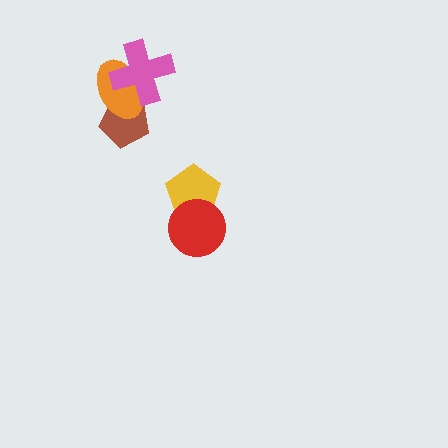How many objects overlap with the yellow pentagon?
1 object overlaps with the yellow pentagon.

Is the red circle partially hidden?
No, no other shape covers it.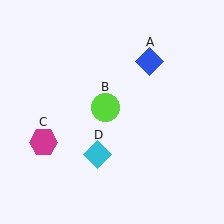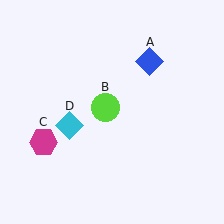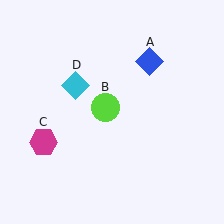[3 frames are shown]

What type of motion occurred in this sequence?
The cyan diamond (object D) rotated clockwise around the center of the scene.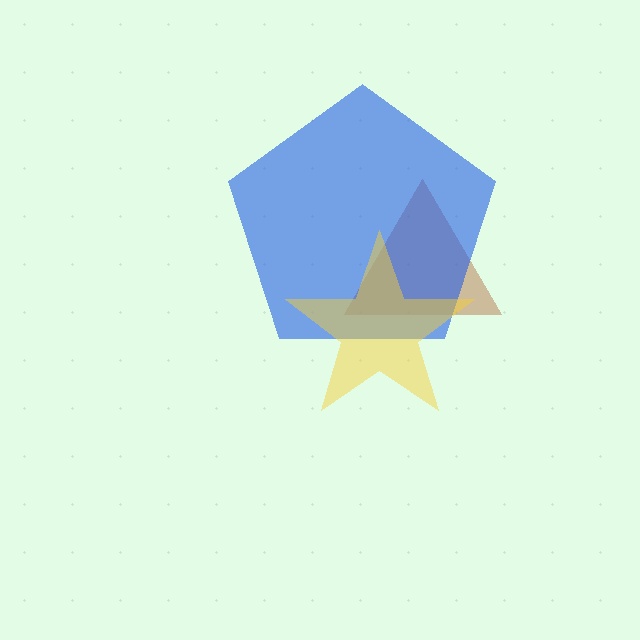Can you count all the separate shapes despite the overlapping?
Yes, there are 3 separate shapes.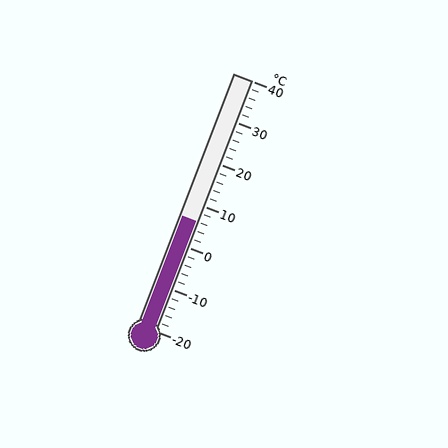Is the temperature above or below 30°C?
The temperature is below 30°C.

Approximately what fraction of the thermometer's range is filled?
The thermometer is filled to approximately 45% of its range.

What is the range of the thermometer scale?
The thermometer scale ranges from -20°C to 40°C.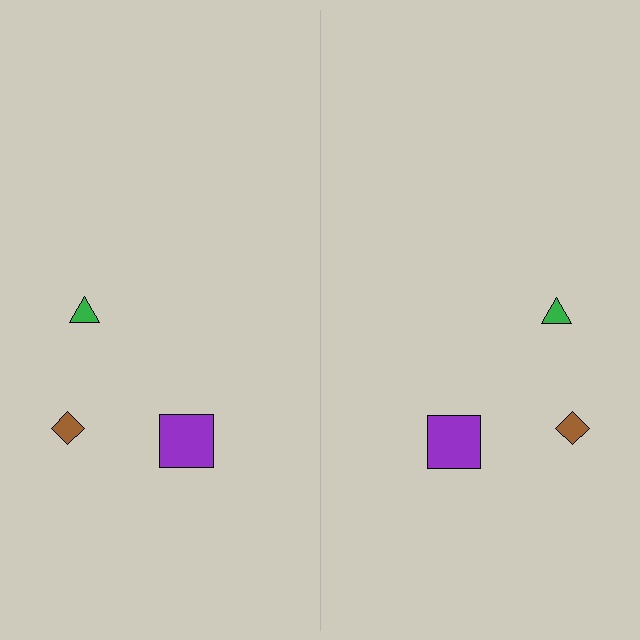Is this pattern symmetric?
Yes, this pattern has bilateral (reflection) symmetry.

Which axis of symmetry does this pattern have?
The pattern has a vertical axis of symmetry running through the center of the image.